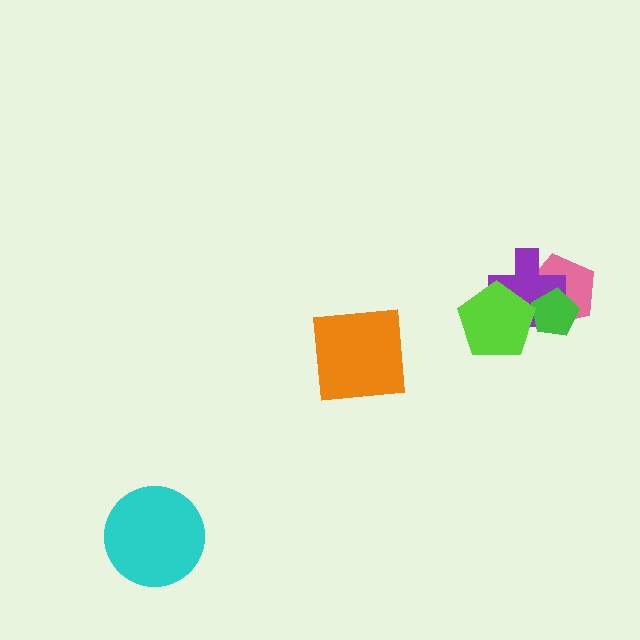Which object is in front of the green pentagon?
The lime pentagon is in front of the green pentagon.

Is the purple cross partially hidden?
Yes, it is partially covered by another shape.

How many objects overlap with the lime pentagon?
2 objects overlap with the lime pentagon.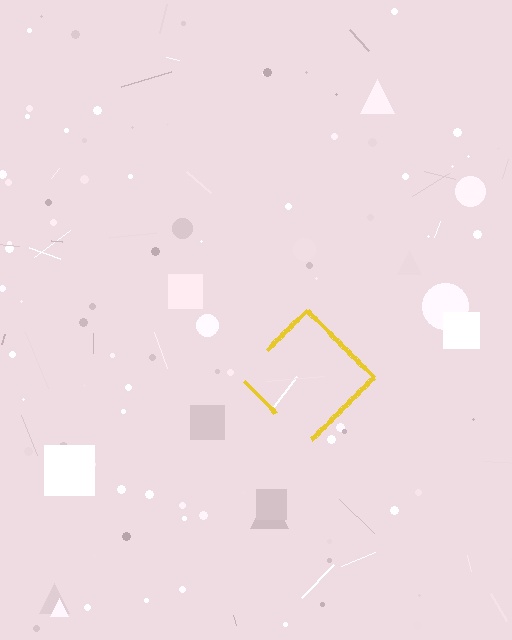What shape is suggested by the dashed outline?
The dashed outline suggests a diamond.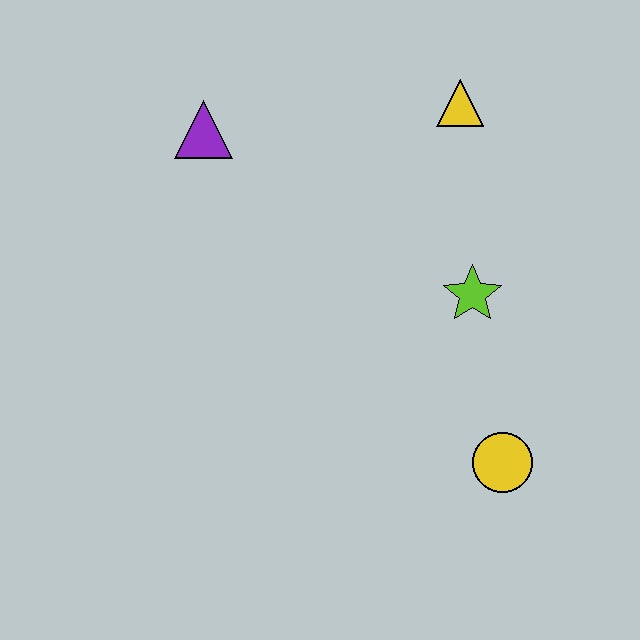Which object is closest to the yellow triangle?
The lime star is closest to the yellow triangle.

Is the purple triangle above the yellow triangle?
No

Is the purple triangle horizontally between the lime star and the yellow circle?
No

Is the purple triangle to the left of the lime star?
Yes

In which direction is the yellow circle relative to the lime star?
The yellow circle is below the lime star.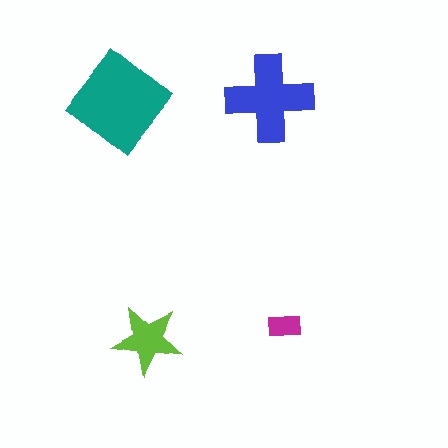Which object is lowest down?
The lime star is bottommost.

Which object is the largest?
The teal diamond.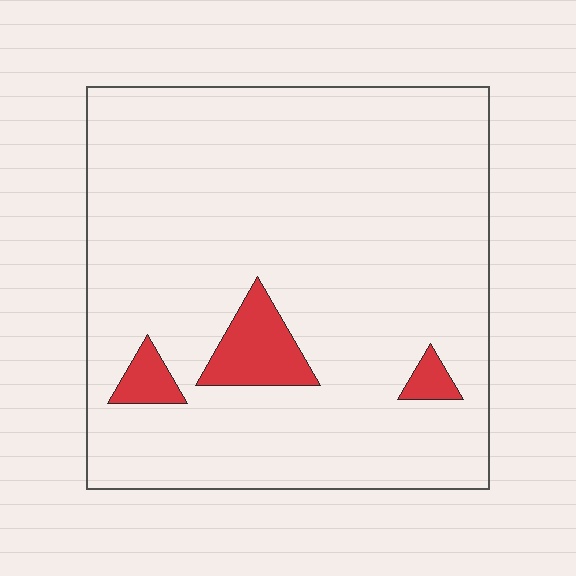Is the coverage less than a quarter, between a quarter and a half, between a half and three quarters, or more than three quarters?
Less than a quarter.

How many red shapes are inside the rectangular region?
3.